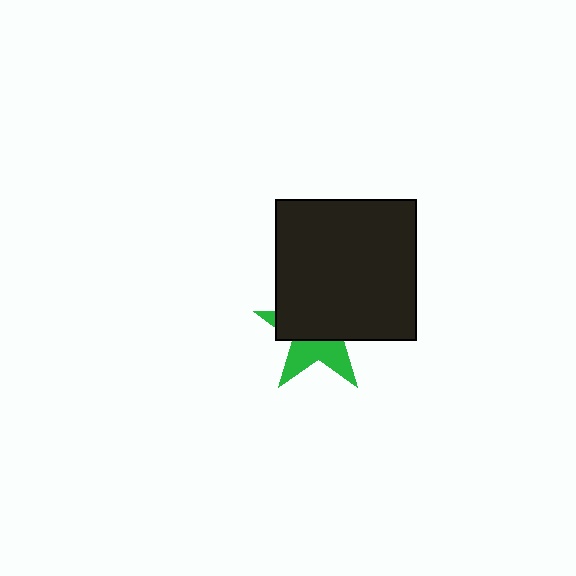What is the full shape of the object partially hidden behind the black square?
The partially hidden object is a green star.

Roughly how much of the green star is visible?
A small part of it is visible (roughly 40%).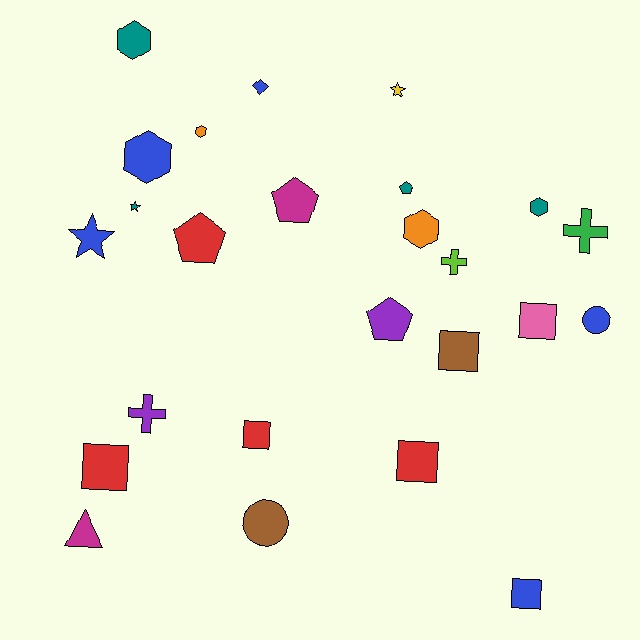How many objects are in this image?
There are 25 objects.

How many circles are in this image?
There are 2 circles.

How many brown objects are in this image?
There are 2 brown objects.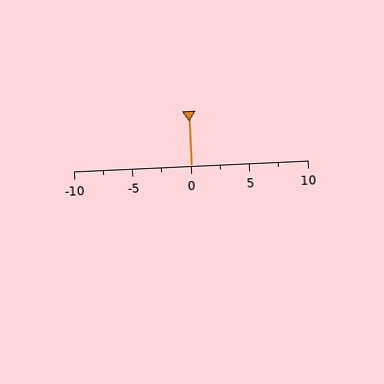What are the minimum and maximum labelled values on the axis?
The axis runs from -10 to 10.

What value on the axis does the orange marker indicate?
The marker indicates approximately 0.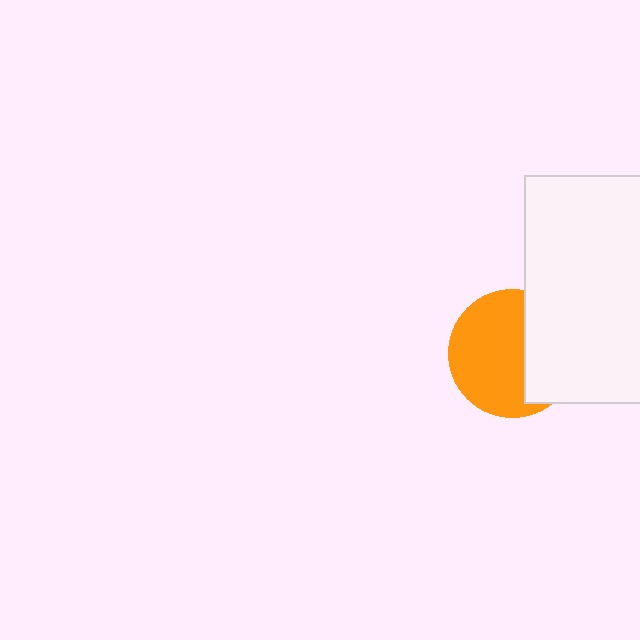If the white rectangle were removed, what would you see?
You would see the complete orange circle.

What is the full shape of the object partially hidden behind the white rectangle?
The partially hidden object is an orange circle.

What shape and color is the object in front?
The object in front is a white rectangle.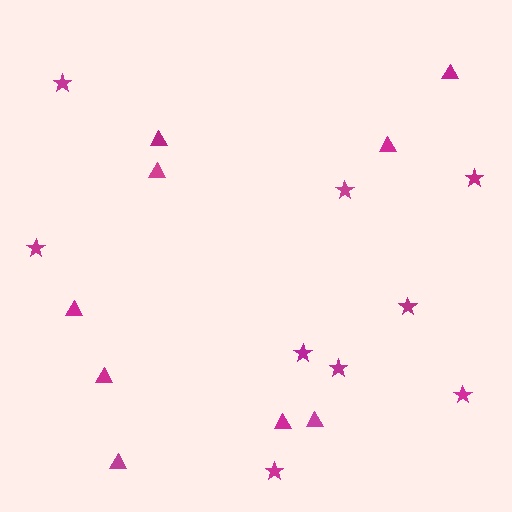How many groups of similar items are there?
There are 2 groups: one group of triangles (9) and one group of stars (9).